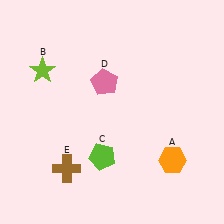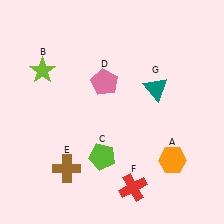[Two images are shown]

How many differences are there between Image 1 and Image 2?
There are 2 differences between the two images.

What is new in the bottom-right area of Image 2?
A red cross (F) was added in the bottom-right area of Image 2.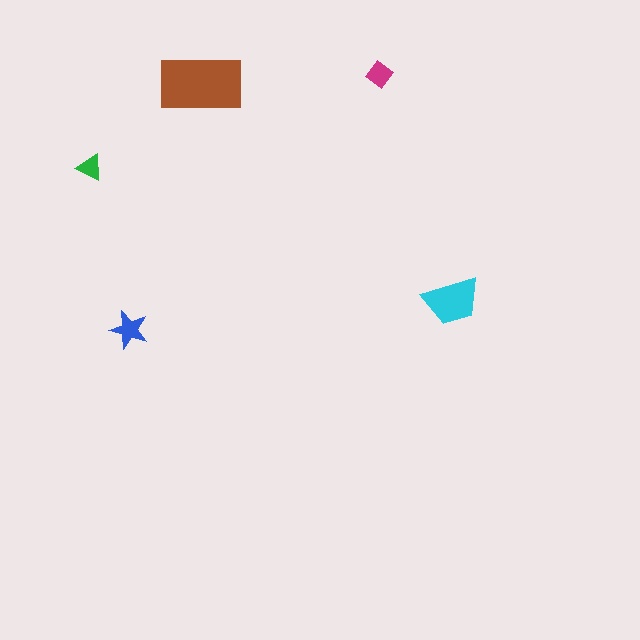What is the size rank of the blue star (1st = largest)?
3rd.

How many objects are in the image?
There are 5 objects in the image.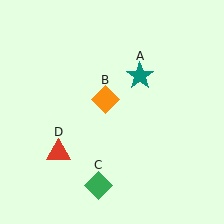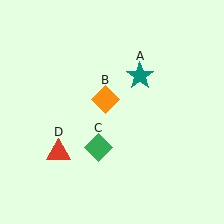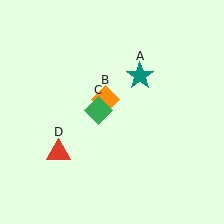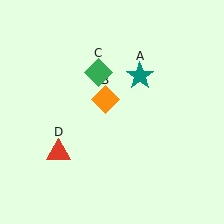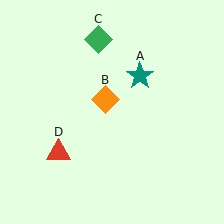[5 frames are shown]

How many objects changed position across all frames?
1 object changed position: green diamond (object C).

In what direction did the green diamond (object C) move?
The green diamond (object C) moved up.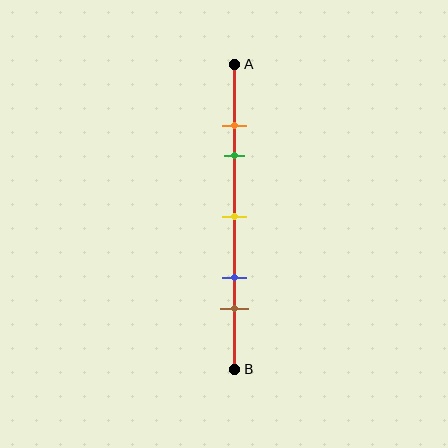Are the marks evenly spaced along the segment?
No, the marks are not evenly spaced.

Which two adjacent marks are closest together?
The orange and green marks are the closest adjacent pair.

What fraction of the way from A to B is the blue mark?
The blue mark is approximately 70% (0.7) of the way from A to B.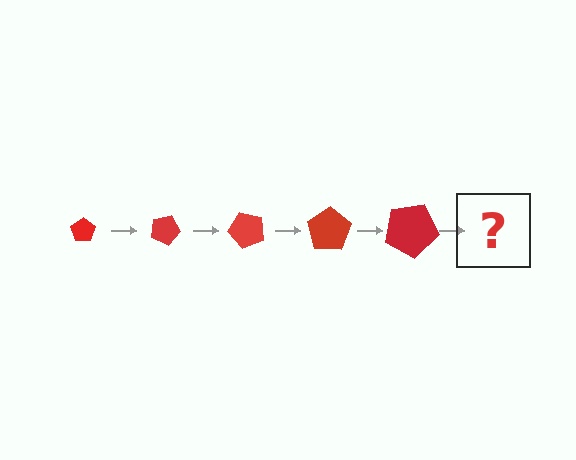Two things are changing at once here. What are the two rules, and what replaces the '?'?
The two rules are that the pentagon grows larger each step and it rotates 25 degrees each step. The '?' should be a pentagon, larger than the previous one and rotated 125 degrees from the start.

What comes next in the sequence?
The next element should be a pentagon, larger than the previous one and rotated 125 degrees from the start.